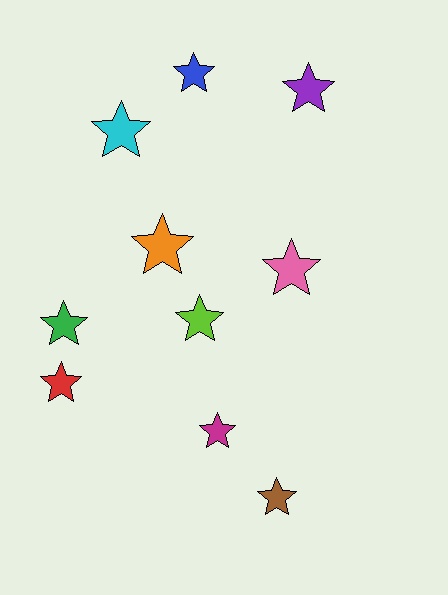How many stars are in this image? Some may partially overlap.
There are 10 stars.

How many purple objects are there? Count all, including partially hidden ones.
There is 1 purple object.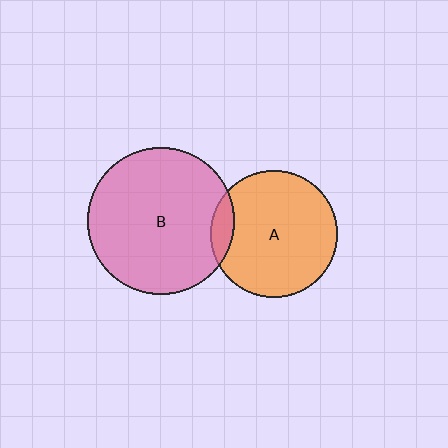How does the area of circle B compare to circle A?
Approximately 1.3 times.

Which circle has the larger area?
Circle B (pink).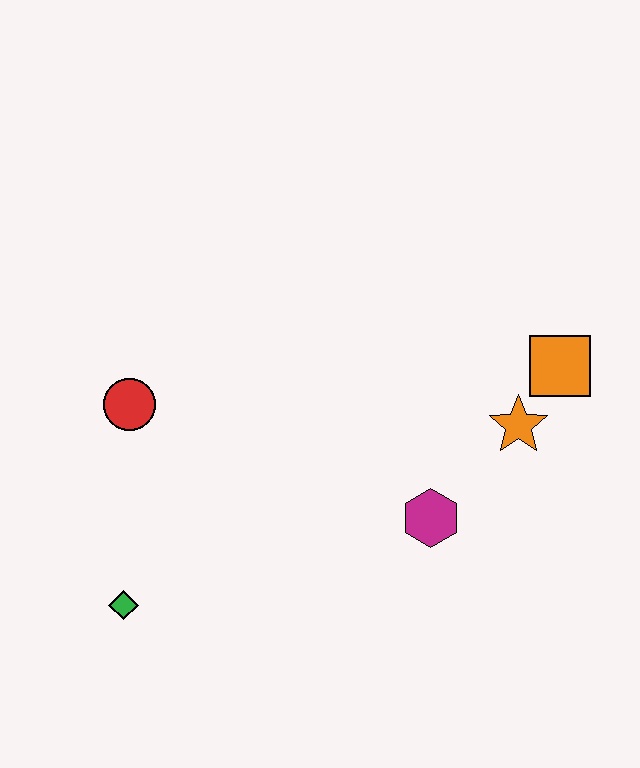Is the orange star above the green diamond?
Yes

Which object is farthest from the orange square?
The green diamond is farthest from the orange square.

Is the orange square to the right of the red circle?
Yes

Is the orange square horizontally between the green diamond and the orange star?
No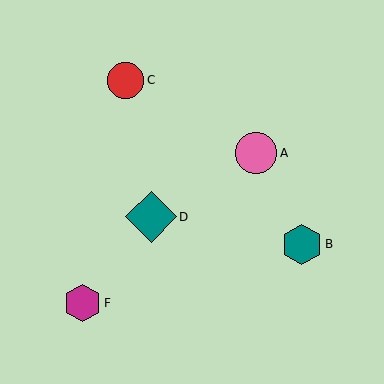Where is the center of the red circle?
The center of the red circle is at (125, 80).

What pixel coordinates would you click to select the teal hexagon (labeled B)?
Click at (302, 244) to select the teal hexagon B.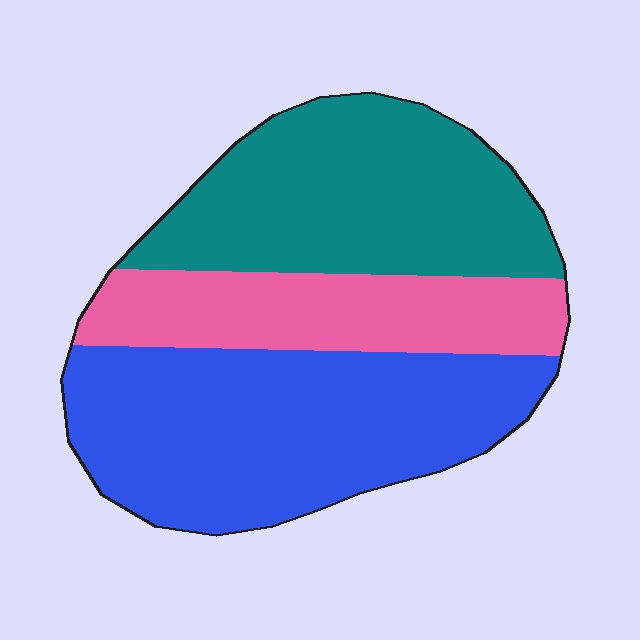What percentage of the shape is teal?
Teal covers 35% of the shape.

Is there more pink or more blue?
Blue.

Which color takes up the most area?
Blue, at roughly 40%.